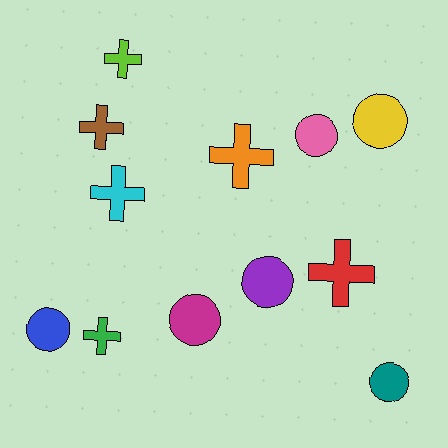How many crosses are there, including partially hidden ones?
There are 6 crosses.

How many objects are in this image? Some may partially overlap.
There are 12 objects.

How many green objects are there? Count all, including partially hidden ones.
There is 1 green object.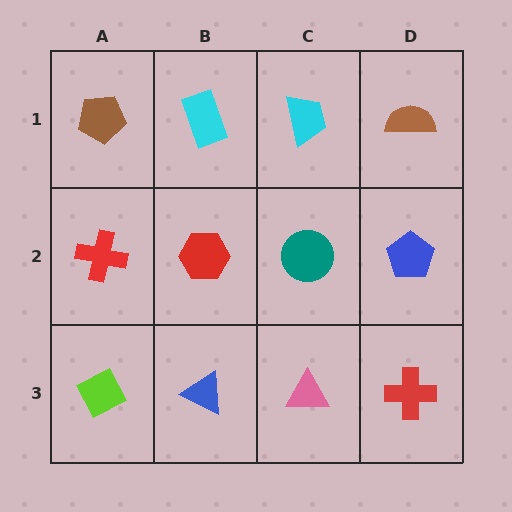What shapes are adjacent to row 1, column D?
A blue pentagon (row 2, column D), a cyan trapezoid (row 1, column C).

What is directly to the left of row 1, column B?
A brown pentagon.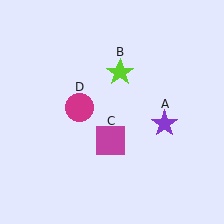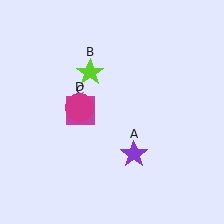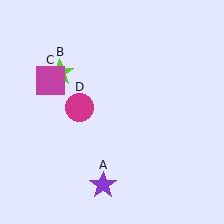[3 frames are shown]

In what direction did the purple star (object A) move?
The purple star (object A) moved down and to the left.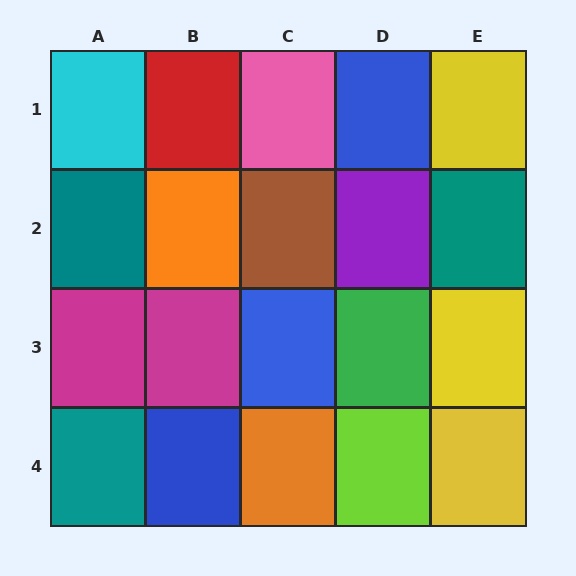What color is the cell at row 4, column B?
Blue.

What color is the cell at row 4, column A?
Teal.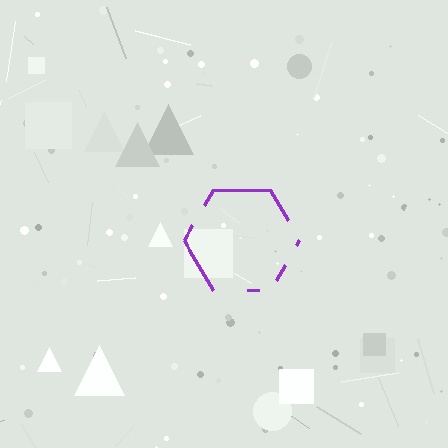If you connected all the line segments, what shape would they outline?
They would outline a hexagon.